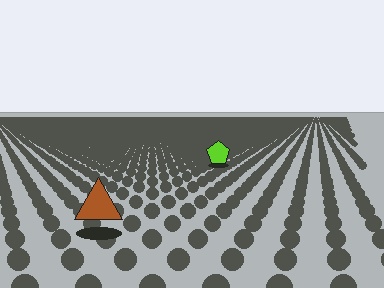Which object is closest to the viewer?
The brown triangle is closest. The texture marks near it are larger and more spread out.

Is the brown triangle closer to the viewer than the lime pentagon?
Yes. The brown triangle is closer — you can tell from the texture gradient: the ground texture is coarser near it.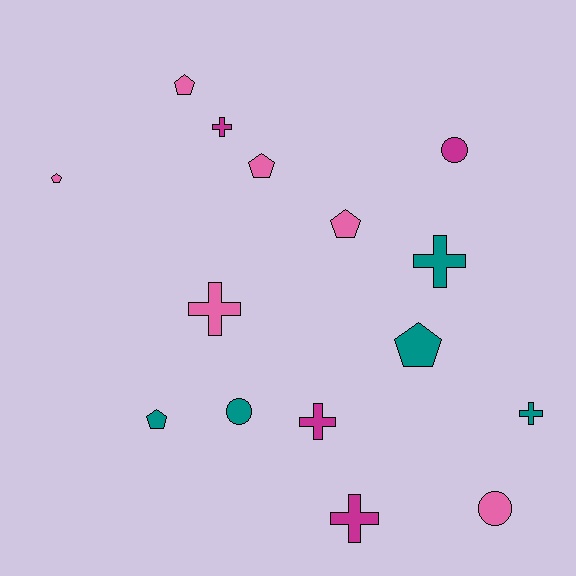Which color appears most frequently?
Pink, with 6 objects.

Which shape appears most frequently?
Pentagon, with 6 objects.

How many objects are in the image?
There are 15 objects.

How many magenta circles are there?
There is 1 magenta circle.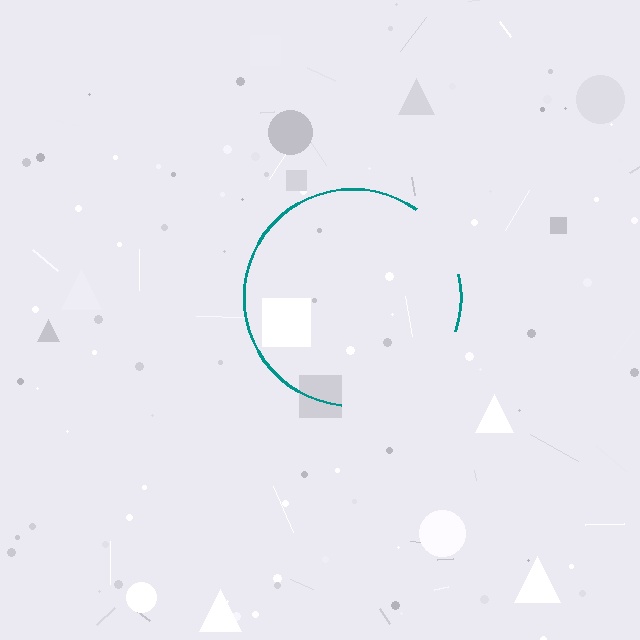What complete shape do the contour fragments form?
The contour fragments form a circle.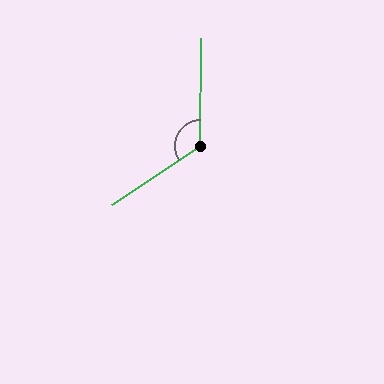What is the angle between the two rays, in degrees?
Approximately 124 degrees.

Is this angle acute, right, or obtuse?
It is obtuse.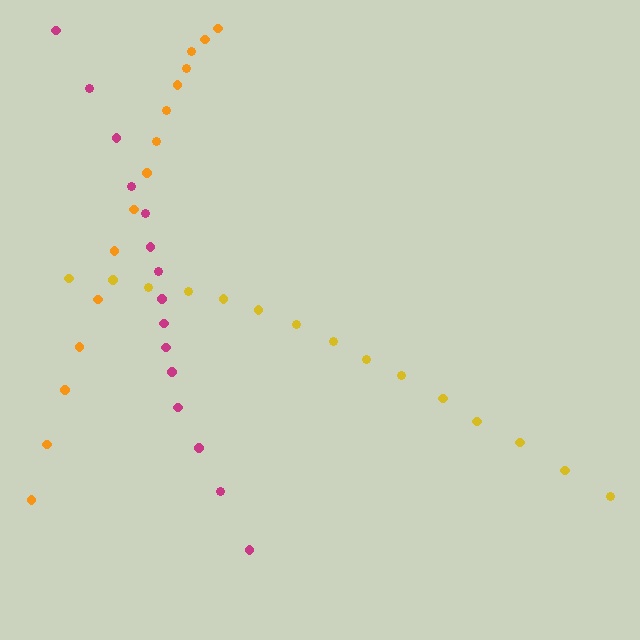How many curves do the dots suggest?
There are 3 distinct paths.